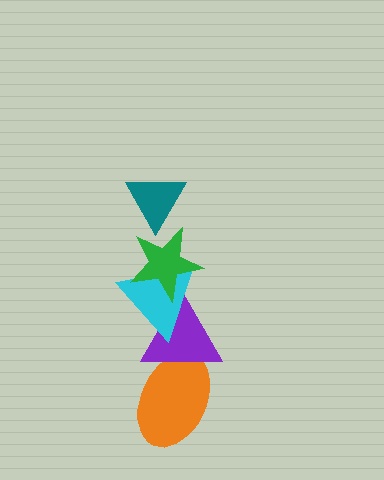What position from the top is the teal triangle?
The teal triangle is 1st from the top.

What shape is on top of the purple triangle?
The cyan triangle is on top of the purple triangle.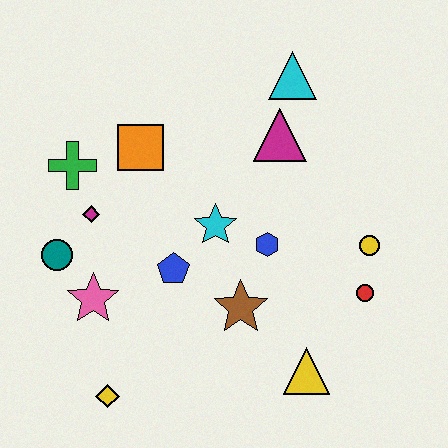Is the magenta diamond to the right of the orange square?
No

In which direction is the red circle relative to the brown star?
The red circle is to the right of the brown star.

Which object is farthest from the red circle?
The green cross is farthest from the red circle.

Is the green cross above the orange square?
No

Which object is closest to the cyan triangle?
The magenta triangle is closest to the cyan triangle.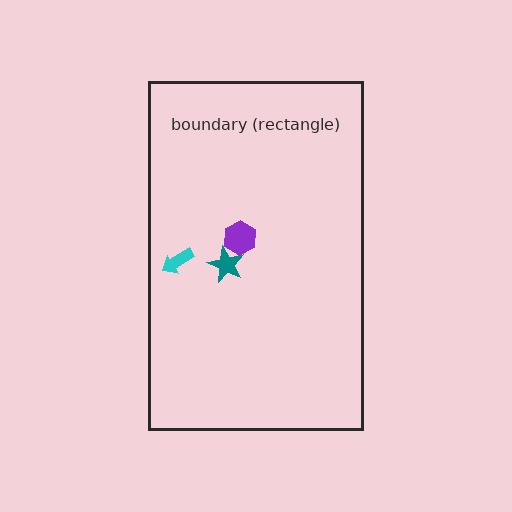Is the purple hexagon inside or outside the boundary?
Inside.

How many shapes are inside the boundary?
3 inside, 0 outside.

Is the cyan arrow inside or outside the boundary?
Inside.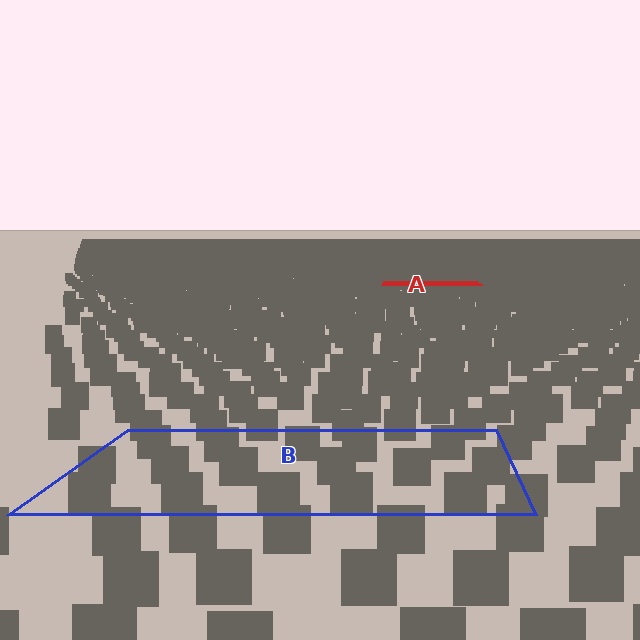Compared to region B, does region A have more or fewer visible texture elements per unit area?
Region A has more texture elements per unit area — they are packed more densely because it is farther away.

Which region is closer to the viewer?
Region B is closer. The texture elements there are larger and more spread out.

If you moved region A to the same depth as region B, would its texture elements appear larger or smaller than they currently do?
They would appear larger. At a closer depth, the same texture elements are projected at a bigger on-screen size.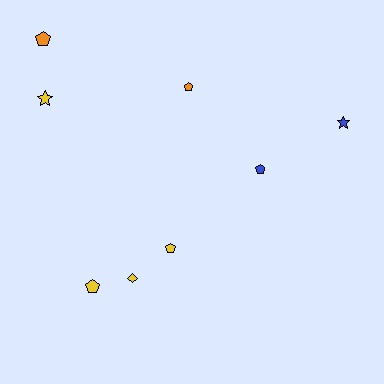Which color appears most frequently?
Yellow, with 4 objects.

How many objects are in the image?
There are 8 objects.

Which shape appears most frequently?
Pentagon, with 5 objects.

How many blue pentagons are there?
There is 1 blue pentagon.